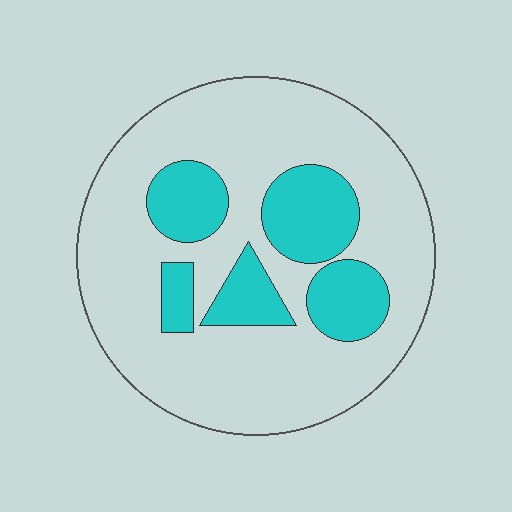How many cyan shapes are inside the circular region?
5.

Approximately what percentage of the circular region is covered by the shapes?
Approximately 25%.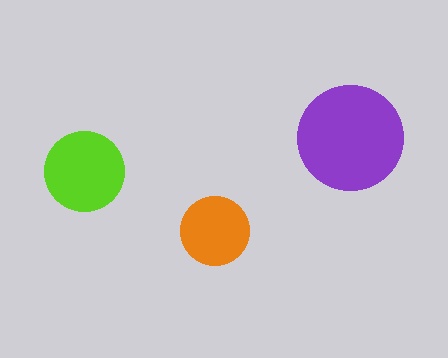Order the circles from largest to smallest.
the purple one, the lime one, the orange one.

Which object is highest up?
The purple circle is topmost.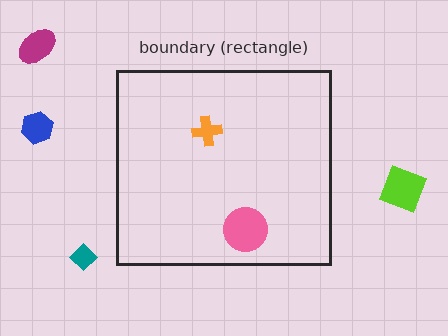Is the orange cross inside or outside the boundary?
Inside.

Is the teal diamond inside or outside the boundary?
Outside.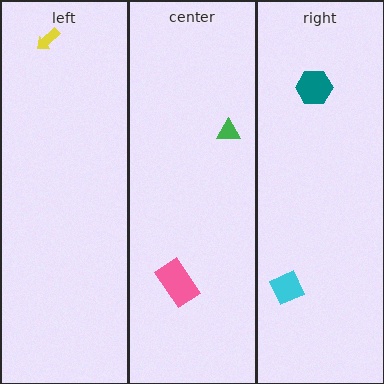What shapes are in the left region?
The yellow arrow.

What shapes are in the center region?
The pink rectangle, the green triangle.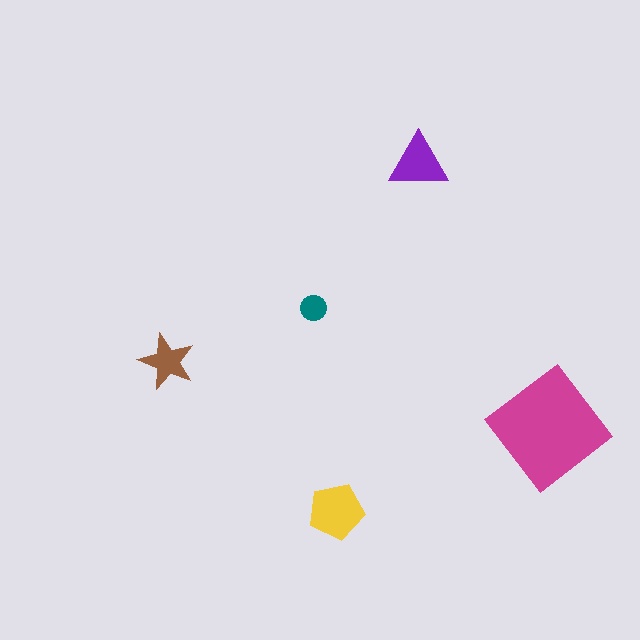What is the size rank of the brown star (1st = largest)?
4th.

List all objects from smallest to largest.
The teal circle, the brown star, the purple triangle, the yellow pentagon, the magenta diamond.